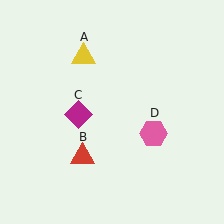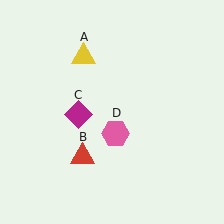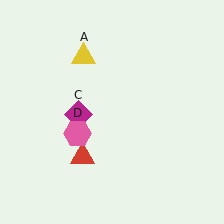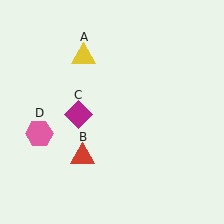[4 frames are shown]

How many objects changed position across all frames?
1 object changed position: pink hexagon (object D).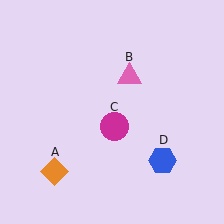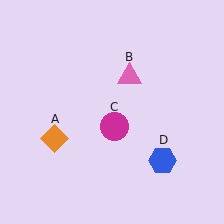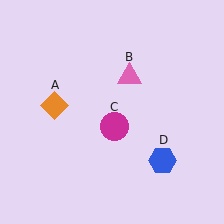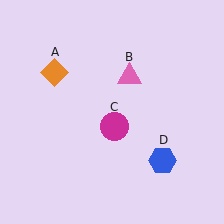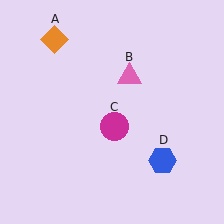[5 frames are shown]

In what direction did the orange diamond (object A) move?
The orange diamond (object A) moved up.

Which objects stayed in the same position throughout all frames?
Pink triangle (object B) and magenta circle (object C) and blue hexagon (object D) remained stationary.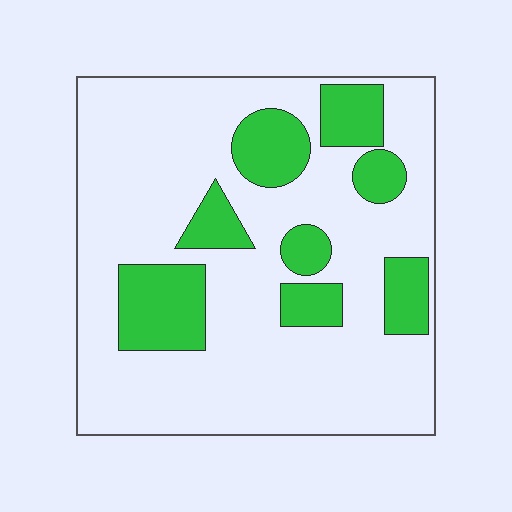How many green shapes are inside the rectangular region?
8.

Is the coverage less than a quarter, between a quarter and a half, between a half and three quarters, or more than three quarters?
Less than a quarter.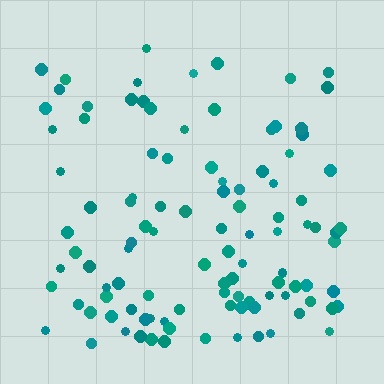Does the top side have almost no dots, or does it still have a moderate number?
Still a moderate number, just noticeably fewer than the bottom.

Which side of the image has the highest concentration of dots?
The bottom.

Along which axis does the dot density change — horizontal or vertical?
Vertical.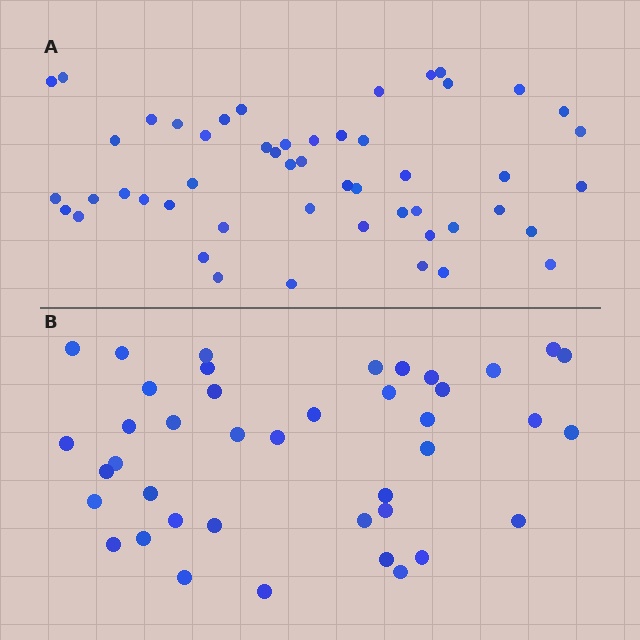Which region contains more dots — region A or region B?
Region A (the top region) has more dots.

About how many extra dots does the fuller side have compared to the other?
Region A has roughly 10 or so more dots than region B.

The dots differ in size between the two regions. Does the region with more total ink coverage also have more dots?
No. Region B has more total ink coverage because its dots are larger, but region A actually contains more individual dots. Total area can be misleading — the number of items is what matters here.